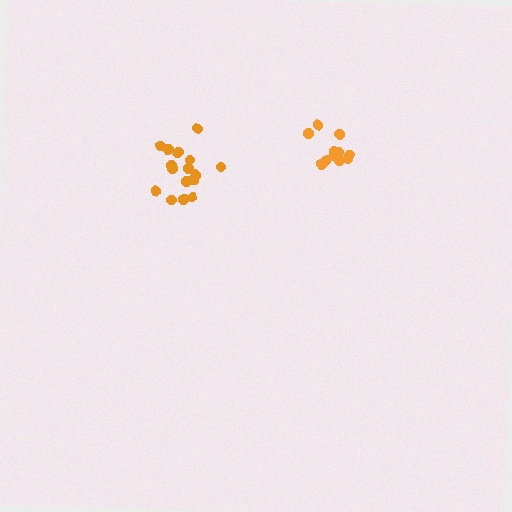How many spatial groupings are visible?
There are 2 spatial groupings.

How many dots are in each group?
Group 1: 17 dots, Group 2: 12 dots (29 total).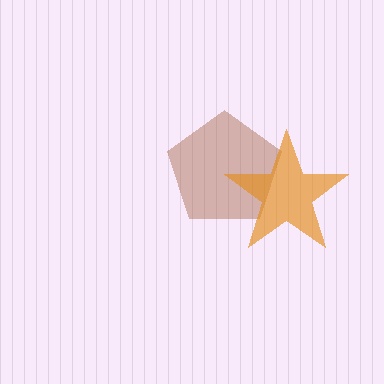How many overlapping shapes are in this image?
There are 2 overlapping shapes in the image.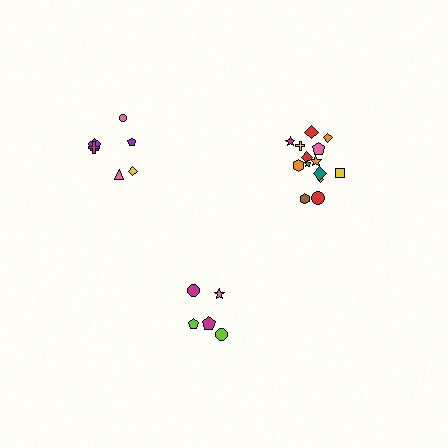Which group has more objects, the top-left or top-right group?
The top-right group.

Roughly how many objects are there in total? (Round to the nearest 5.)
Roughly 25 objects in total.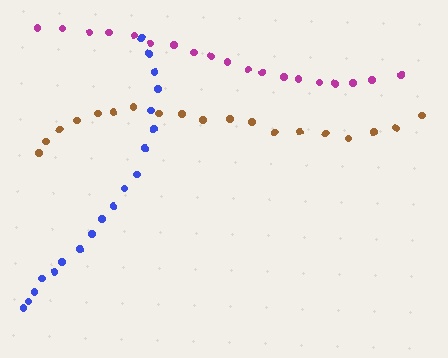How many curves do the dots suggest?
There are 3 distinct paths.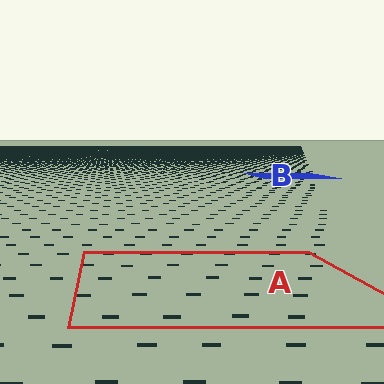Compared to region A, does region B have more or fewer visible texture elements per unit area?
Region B has more texture elements per unit area — they are packed more densely because it is farther away.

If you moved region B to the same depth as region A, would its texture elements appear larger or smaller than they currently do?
They would appear larger. At a closer depth, the same texture elements are projected at a bigger on-screen size.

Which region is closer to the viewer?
Region A is closer. The texture elements there are larger and more spread out.